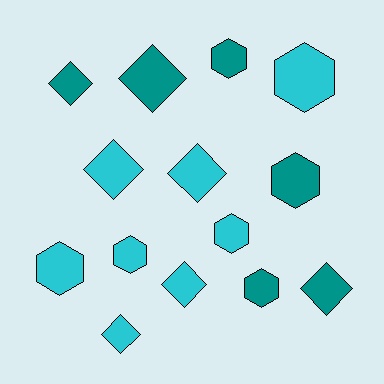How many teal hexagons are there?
There are 3 teal hexagons.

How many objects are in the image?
There are 14 objects.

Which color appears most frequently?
Cyan, with 8 objects.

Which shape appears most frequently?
Diamond, with 7 objects.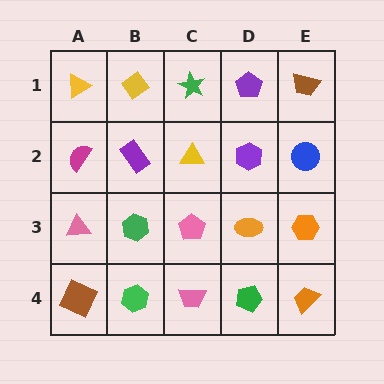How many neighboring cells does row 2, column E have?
3.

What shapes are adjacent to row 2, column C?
A green star (row 1, column C), a pink pentagon (row 3, column C), a purple rectangle (row 2, column B), a purple hexagon (row 2, column D).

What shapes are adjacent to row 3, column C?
A yellow triangle (row 2, column C), a pink trapezoid (row 4, column C), a green hexagon (row 3, column B), an orange ellipse (row 3, column D).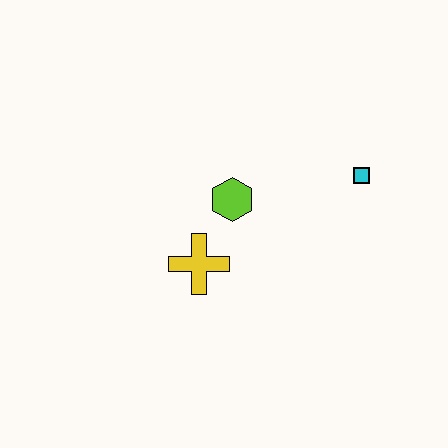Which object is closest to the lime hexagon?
The yellow cross is closest to the lime hexagon.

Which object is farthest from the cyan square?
The yellow cross is farthest from the cyan square.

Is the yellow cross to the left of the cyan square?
Yes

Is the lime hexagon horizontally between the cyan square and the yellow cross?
Yes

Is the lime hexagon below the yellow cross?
No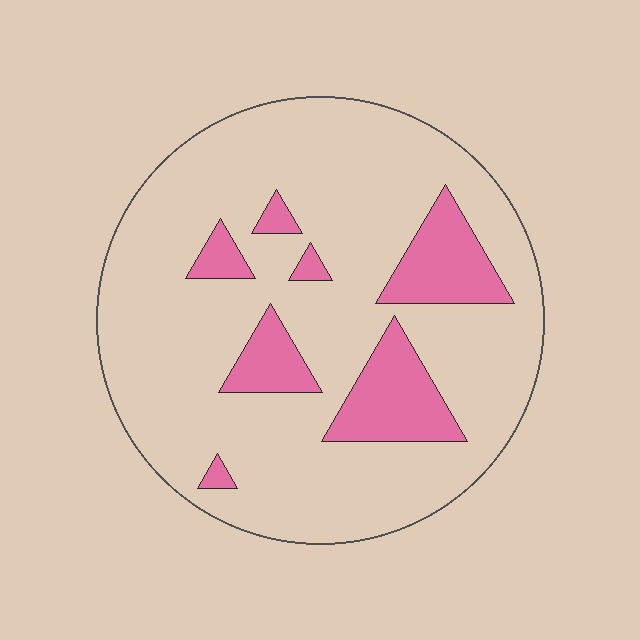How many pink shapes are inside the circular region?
7.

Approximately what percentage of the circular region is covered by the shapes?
Approximately 15%.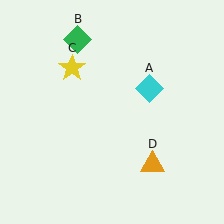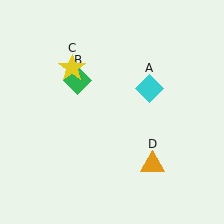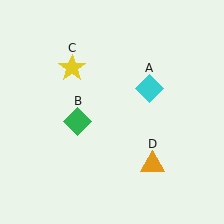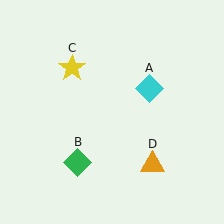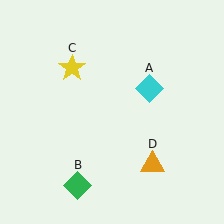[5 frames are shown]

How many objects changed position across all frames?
1 object changed position: green diamond (object B).